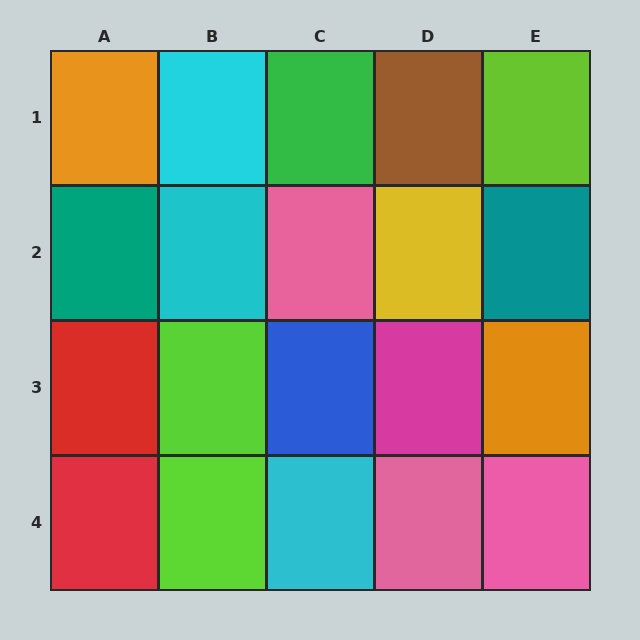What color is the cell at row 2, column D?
Yellow.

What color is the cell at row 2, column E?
Teal.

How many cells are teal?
2 cells are teal.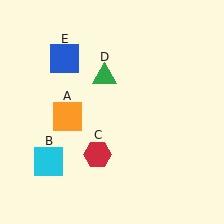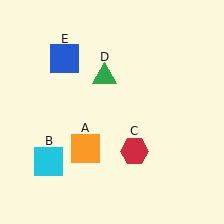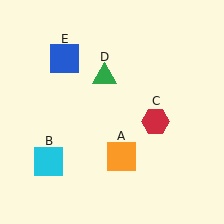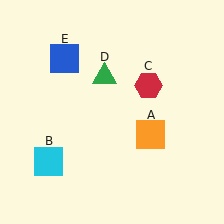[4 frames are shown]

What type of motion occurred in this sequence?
The orange square (object A), red hexagon (object C) rotated counterclockwise around the center of the scene.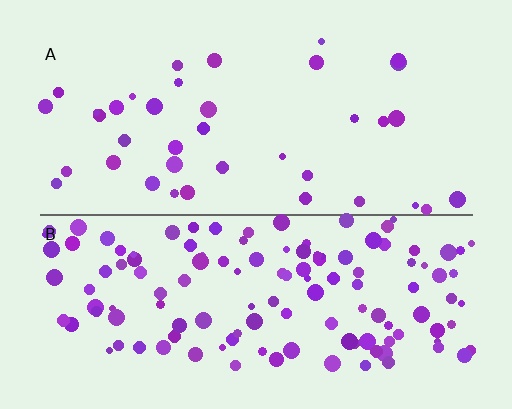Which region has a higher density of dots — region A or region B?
B (the bottom).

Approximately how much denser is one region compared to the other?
Approximately 3.5× — region B over region A.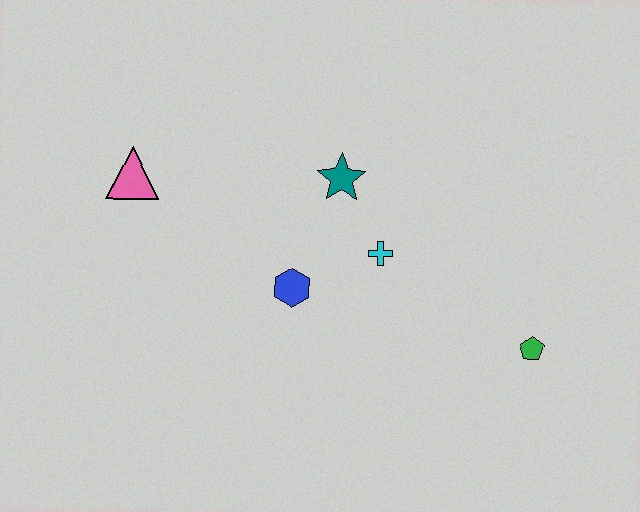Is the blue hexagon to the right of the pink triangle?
Yes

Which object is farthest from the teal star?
The green pentagon is farthest from the teal star.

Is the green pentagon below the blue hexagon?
Yes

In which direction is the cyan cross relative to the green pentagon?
The cyan cross is to the left of the green pentagon.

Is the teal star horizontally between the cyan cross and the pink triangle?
Yes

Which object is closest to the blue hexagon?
The cyan cross is closest to the blue hexagon.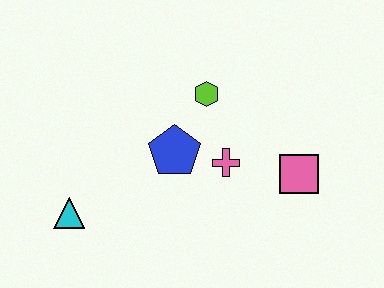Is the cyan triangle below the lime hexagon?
Yes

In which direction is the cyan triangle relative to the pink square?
The cyan triangle is to the left of the pink square.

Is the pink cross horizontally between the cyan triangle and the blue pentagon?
No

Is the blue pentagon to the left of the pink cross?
Yes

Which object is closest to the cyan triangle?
The blue pentagon is closest to the cyan triangle.